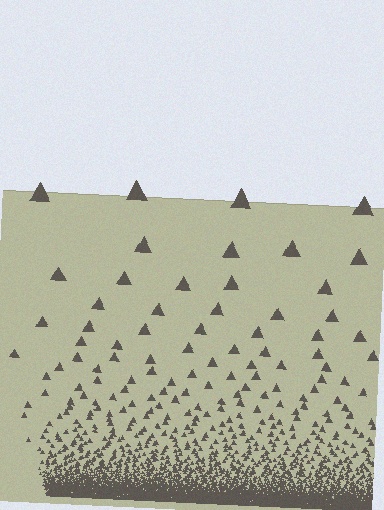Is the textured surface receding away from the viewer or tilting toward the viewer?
The surface appears to tilt toward the viewer. Texture elements get larger and sparser toward the top.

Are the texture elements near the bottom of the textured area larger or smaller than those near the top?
Smaller. The gradient is inverted — elements near the bottom are smaller and denser.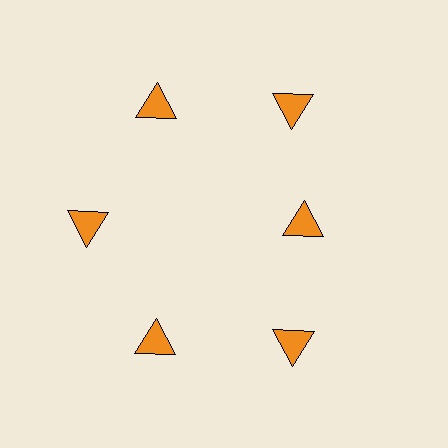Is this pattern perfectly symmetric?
No. The 6 orange triangles are arranged in a ring, but one element near the 3 o'clock position is pulled inward toward the center, breaking the 6-fold rotational symmetry.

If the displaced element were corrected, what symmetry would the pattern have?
It would have 6-fold rotational symmetry — the pattern would map onto itself every 60 degrees.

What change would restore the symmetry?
The symmetry would be restored by moving it outward, back onto the ring so that all 6 triangles sit at equal angles and equal distance from the center.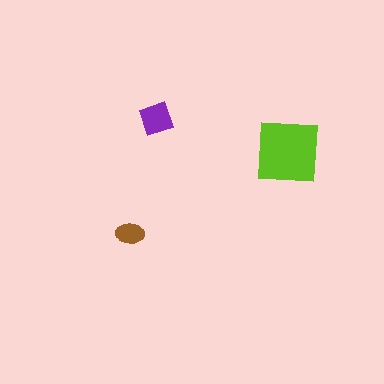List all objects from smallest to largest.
The brown ellipse, the purple square, the lime square.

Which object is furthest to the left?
The brown ellipse is leftmost.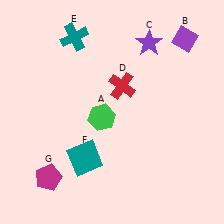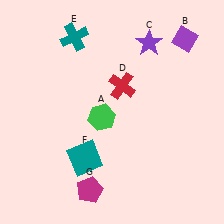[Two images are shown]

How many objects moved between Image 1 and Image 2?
1 object moved between the two images.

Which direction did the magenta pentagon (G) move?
The magenta pentagon (G) moved right.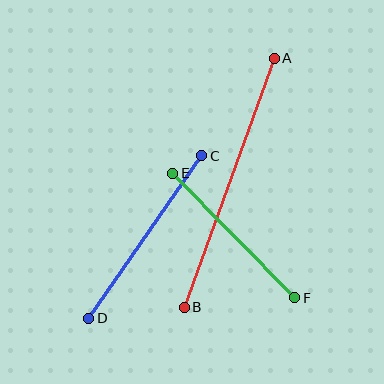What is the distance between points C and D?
The distance is approximately 198 pixels.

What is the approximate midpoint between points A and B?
The midpoint is at approximately (229, 183) pixels.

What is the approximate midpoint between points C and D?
The midpoint is at approximately (145, 237) pixels.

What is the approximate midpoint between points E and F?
The midpoint is at approximately (234, 235) pixels.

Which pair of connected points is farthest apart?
Points A and B are farthest apart.